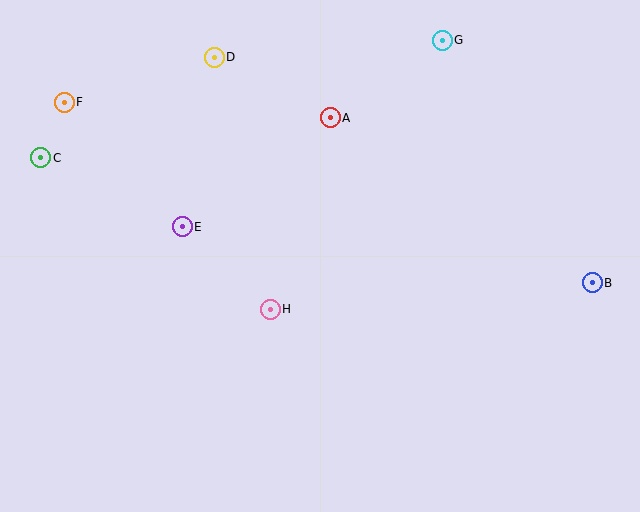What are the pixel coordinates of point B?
Point B is at (592, 283).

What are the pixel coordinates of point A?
Point A is at (330, 118).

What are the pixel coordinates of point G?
Point G is at (442, 40).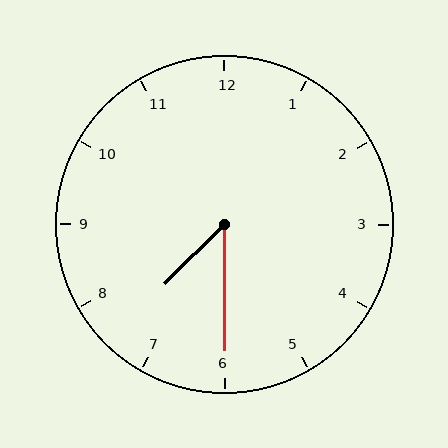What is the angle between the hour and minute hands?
Approximately 45 degrees.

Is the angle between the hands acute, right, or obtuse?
It is acute.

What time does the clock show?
7:30.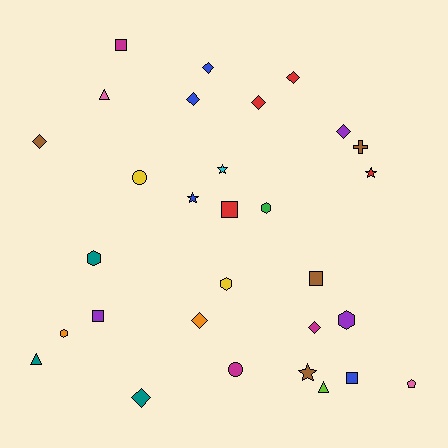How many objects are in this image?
There are 30 objects.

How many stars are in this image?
There are 4 stars.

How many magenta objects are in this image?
There are 3 magenta objects.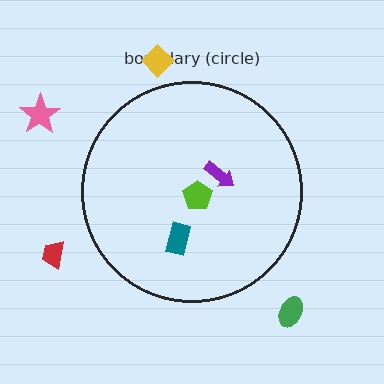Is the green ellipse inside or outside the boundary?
Outside.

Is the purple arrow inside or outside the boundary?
Inside.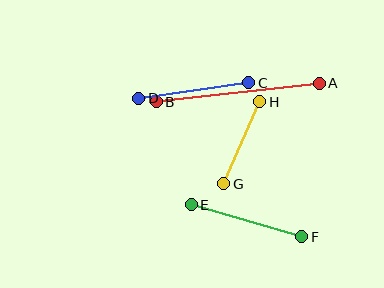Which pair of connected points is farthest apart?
Points A and B are farthest apart.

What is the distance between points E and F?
The distance is approximately 115 pixels.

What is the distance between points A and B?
The distance is approximately 164 pixels.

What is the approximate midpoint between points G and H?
The midpoint is at approximately (242, 143) pixels.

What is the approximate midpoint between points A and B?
The midpoint is at approximately (238, 93) pixels.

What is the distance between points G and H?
The distance is approximately 89 pixels.